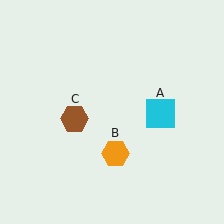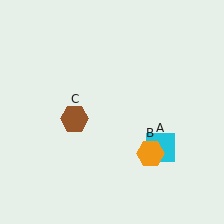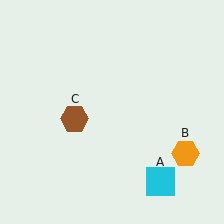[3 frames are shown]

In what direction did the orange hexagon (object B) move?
The orange hexagon (object B) moved right.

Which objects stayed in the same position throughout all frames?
Brown hexagon (object C) remained stationary.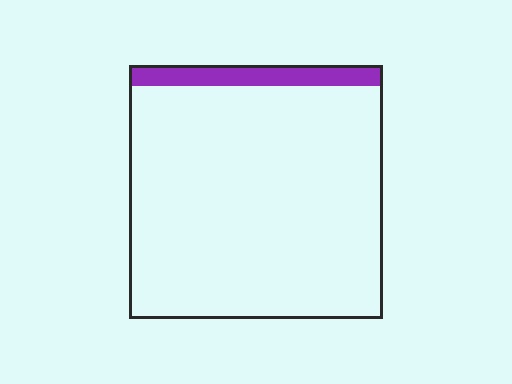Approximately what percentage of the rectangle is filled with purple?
Approximately 10%.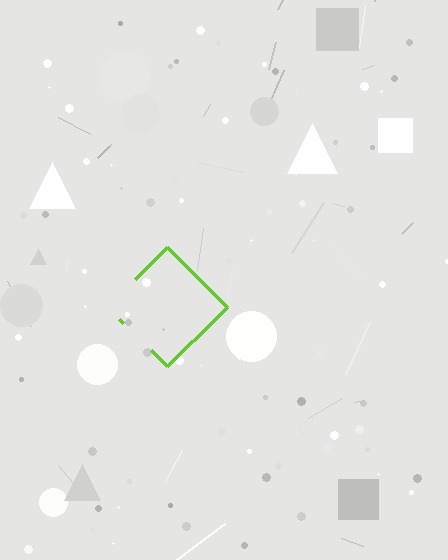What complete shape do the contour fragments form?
The contour fragments form a diamond.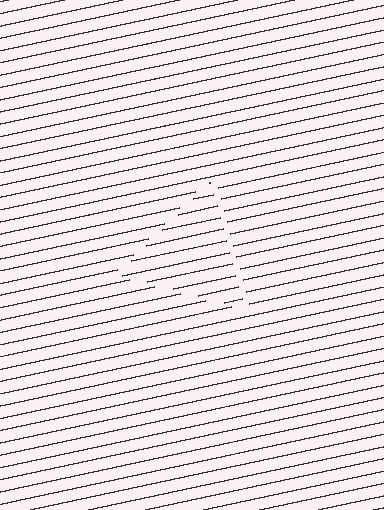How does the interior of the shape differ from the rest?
The interior of the shape contains the same grating, shifted by half a period — the contour is defined by the phase discontinuity where line-ends from the inner and outer gratings abut.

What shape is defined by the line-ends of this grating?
An illusory triangle. The interior of the shape contains the same grating, shifted by half a period — the contour is defined by the phase discontinuity where line-ends from the inner and outer gratings abut.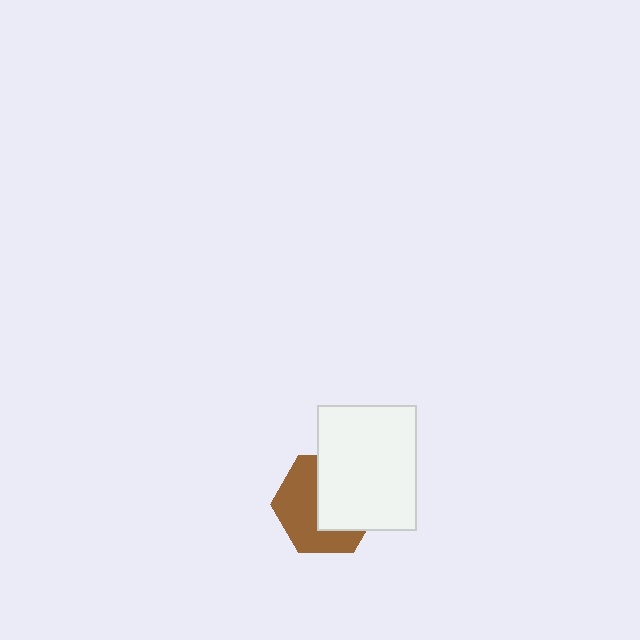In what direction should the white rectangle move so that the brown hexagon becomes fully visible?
The white rectangle should move toward the upper-right. That is the shortest direction to clear the overlap and leave the brown hexagon fully visible.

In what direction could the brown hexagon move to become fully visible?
The brown hexagon could move toward the lower-left. That would shift it out from behind the white rectangle entirely.